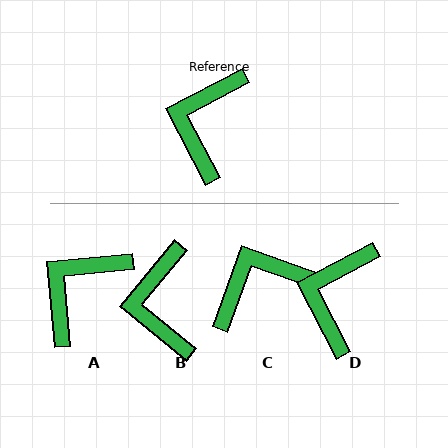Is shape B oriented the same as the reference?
No, it is off by about 23 degrees.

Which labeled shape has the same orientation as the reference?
D.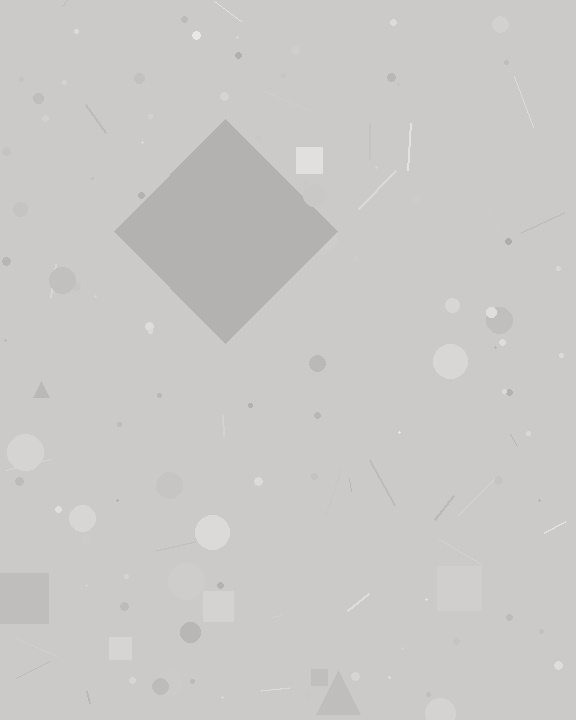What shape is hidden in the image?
A diamond is hidden in the image.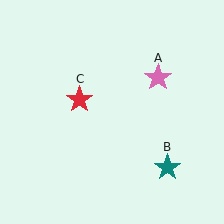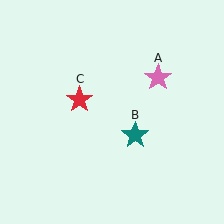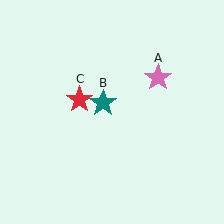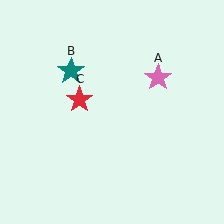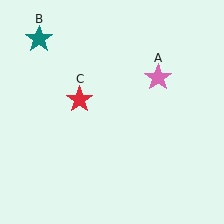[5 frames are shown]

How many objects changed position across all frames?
1 object changed position: teal star (object B).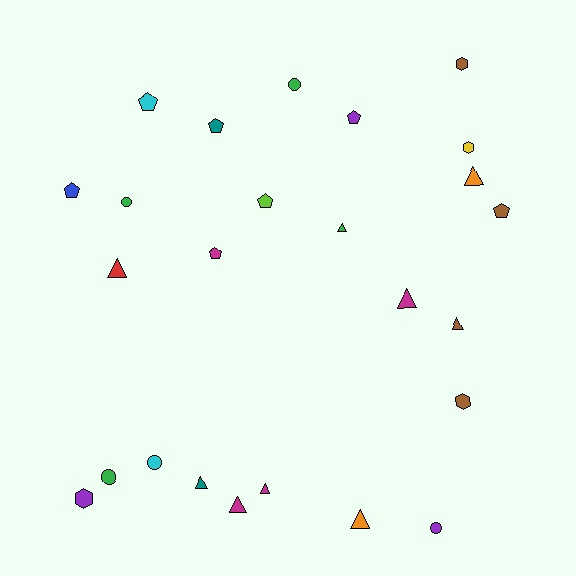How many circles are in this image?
There are 5 circles.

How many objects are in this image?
There are 25 objects.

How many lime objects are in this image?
There is 1 lime object.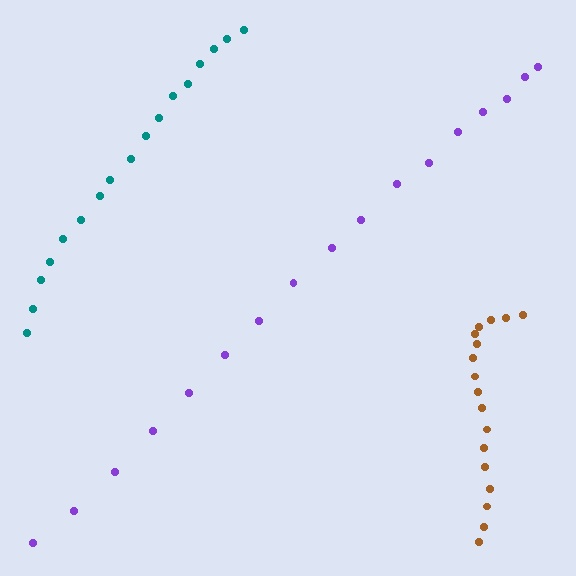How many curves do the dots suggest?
There are 3 distinct paths.